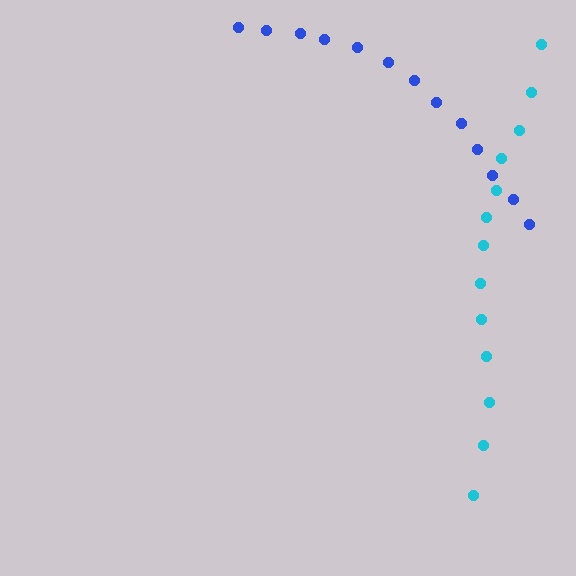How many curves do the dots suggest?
There are 2 distinct paths.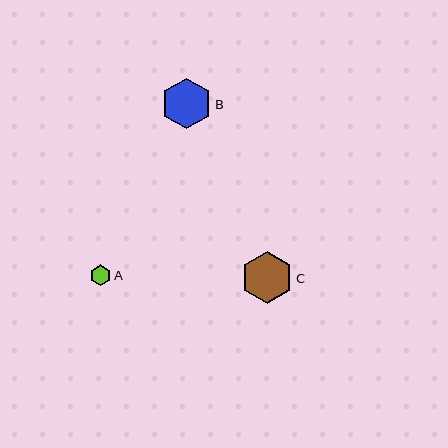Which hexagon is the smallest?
Hexagon A is the smallest with a size of approximately 21 pixels.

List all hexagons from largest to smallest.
From largest to smallest: C, B, A.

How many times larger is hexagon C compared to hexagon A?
Hexagon C is approximately 2.5 times the size of hexagon A.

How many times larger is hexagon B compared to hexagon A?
Hexagon B is approximately 2.4 times the size of hexagon A.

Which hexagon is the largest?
Hexagon C is the largest with a size of approximately 52 pixels.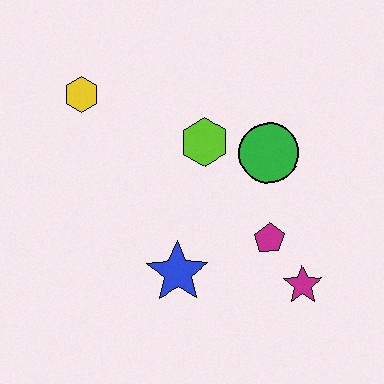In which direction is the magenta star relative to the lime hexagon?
The magenta star is below the lime hexagon.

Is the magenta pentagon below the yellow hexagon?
Yes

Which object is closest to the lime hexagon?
The green circle is closest to the lime hexagon.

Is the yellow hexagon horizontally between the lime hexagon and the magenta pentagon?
No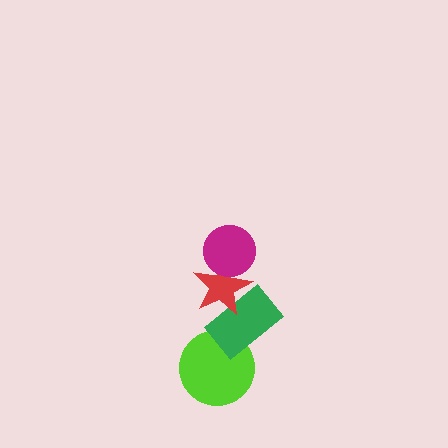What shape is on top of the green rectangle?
The red star is on top of the green rectangle.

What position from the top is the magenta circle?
The magenta circle is 1st from the top.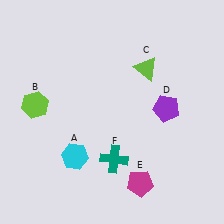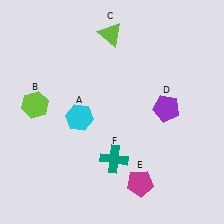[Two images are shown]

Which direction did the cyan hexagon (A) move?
The cyan hexagon (A) moved up.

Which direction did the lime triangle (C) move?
The lime triangle (C) moved left.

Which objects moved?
The objects that moved are: the cyan hexagon (A), the lime triangle (C).